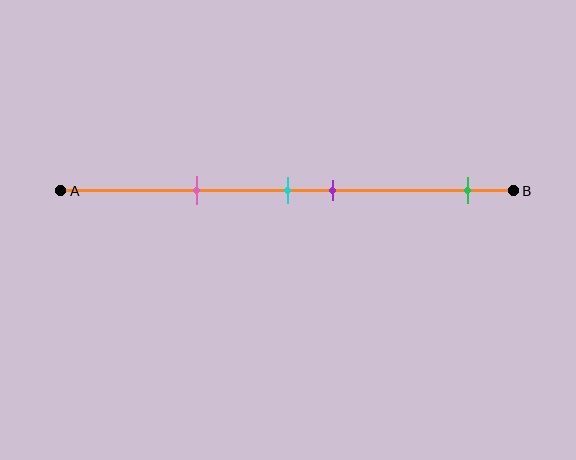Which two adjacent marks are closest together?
The cyan and purple marks are the closest adjacent pair.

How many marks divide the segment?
There are 4 marks dividing the segment.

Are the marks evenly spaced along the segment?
No, the marks are not evenly spaced.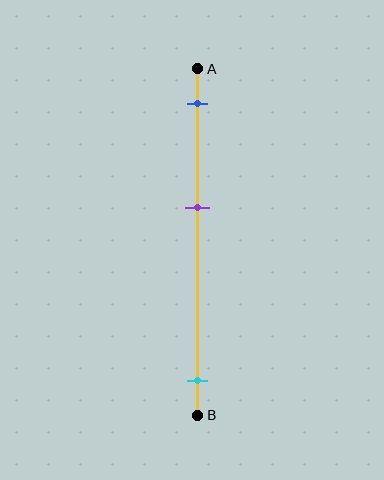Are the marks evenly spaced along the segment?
No, the marks are not evenly spaced.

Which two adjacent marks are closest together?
The blue and purple marks are the closest adjacent pair.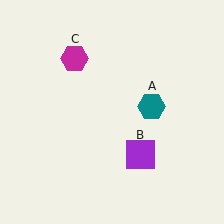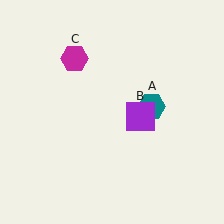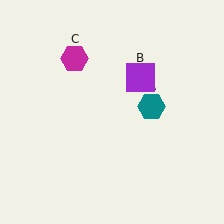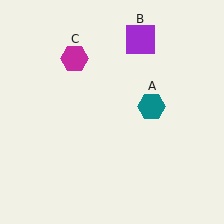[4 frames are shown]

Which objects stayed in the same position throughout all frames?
Teal hexagon (object A) and magenta hexagon (object C) remained stationary.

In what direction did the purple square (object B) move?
The purple square (object B) moved up.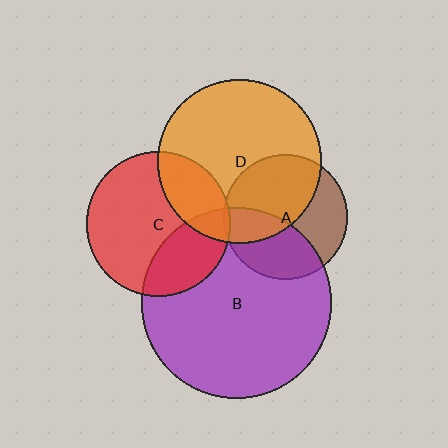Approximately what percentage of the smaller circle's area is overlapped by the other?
Approximately 40%.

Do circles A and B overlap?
Yes.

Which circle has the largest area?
Circle B (purple).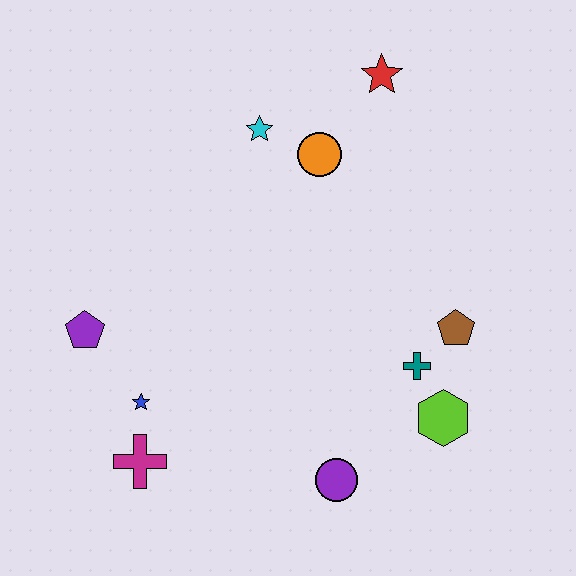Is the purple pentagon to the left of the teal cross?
Yes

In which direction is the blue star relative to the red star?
The blue star is below the red star.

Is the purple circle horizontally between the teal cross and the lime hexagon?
No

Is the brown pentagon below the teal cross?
No